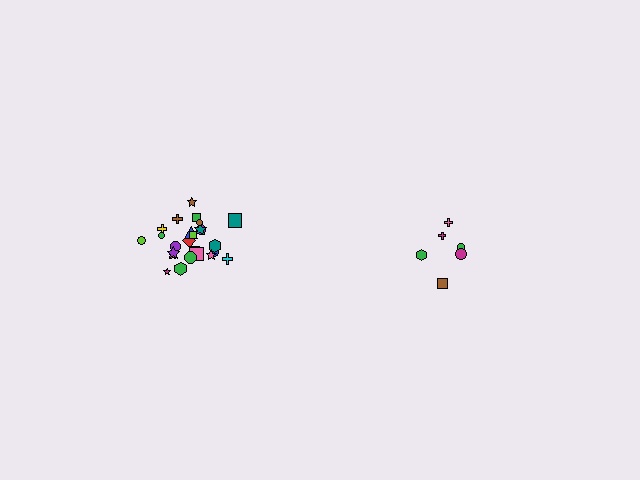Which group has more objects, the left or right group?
The left group.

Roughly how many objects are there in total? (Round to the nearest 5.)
Roughly 30 objects in total.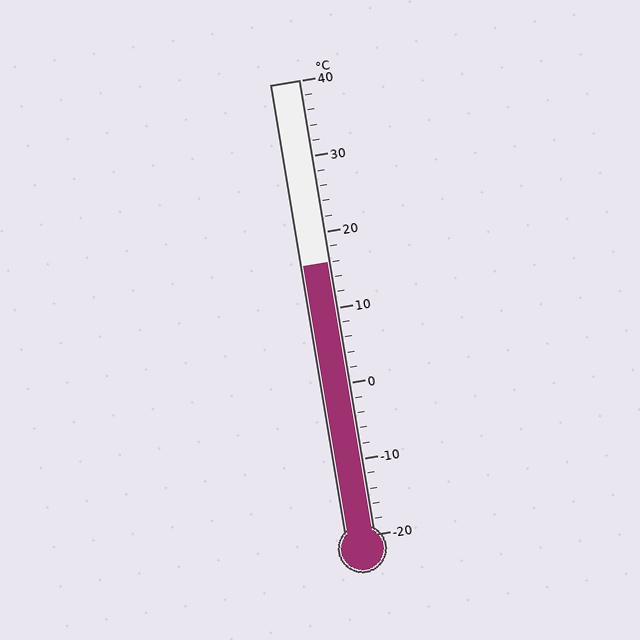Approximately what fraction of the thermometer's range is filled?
The thermometer is filled to approximately 60% of its range.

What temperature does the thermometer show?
The thermometer shows approximately 16°C.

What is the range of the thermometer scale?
The thermometer scale ranges from -20°C to 40°C.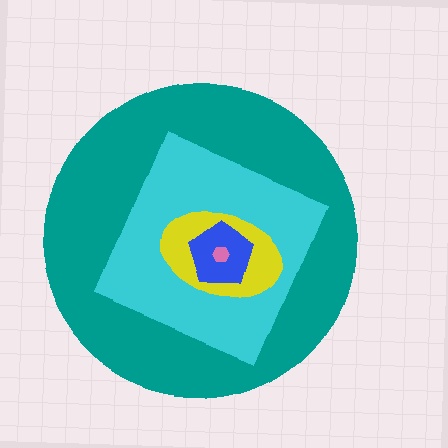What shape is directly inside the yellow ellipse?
The blue pentagon.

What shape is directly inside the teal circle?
The cyan square.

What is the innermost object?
The pink hexagon.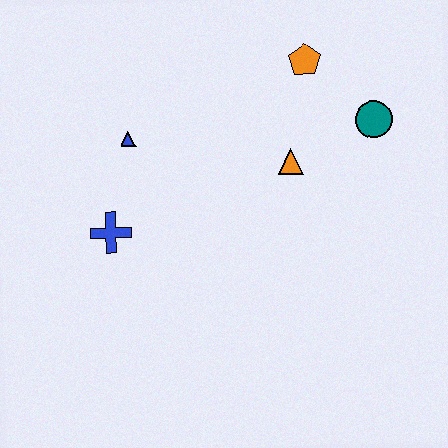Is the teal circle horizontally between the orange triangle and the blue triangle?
No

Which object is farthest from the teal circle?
The blue cross is farthest from the teal circle.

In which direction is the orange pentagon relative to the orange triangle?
The orange pentagon is above the orange triangle.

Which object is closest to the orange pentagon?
The teal circle is closest to the orange pentagon.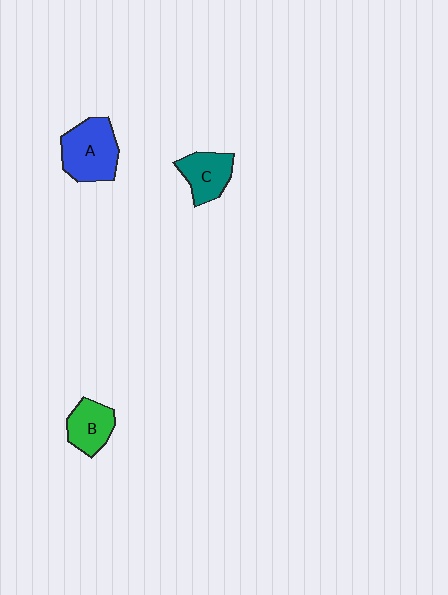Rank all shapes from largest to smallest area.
From largest to smallest: A (blue), C (teal), B (green).